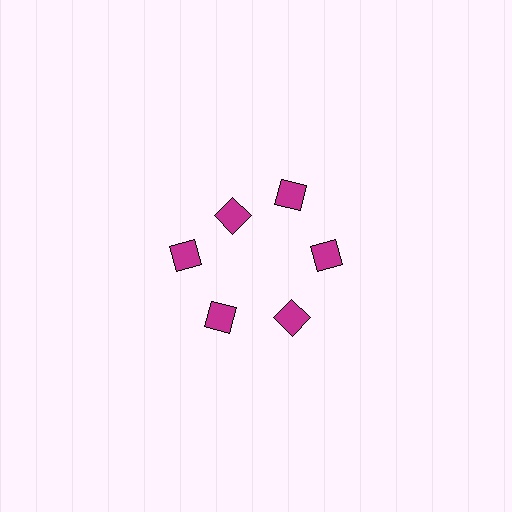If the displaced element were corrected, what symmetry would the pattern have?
It would have 6-fold rotational symmetry — the pattern would map onto itself every 60 degrees.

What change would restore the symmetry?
The symmetry would be restored by moving it outward, back onto the ring so that all 6 squares sit at equal angles and equal distance from the center.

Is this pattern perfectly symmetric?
No. The 6 magenta squares are arranged in a ring, but one element near the 11 o'clock position is pulled inward toward the center, breaking the 6-fold rotational symmetry.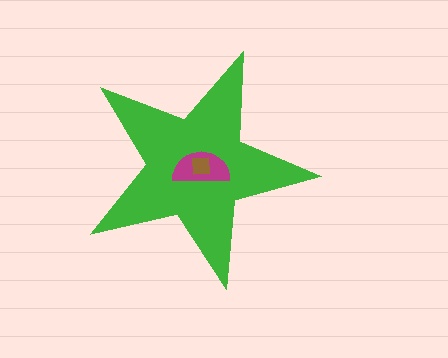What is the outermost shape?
The green star.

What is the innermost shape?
The brown square.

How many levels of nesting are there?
3.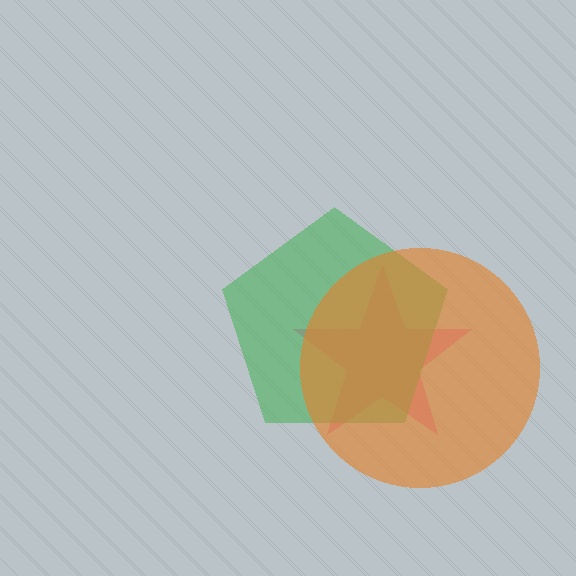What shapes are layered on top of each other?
The layered shapes are: a pink star, a green pentagon, an orange circle.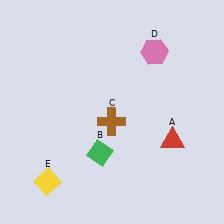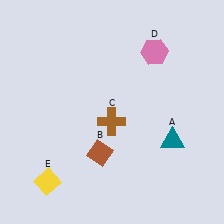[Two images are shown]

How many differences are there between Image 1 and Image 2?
There are 2 differences between the two images.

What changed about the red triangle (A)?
In Image 1, A is red. In Image 2, it changed to teal.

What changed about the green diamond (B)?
In Image 1, B is green. In Image 2, it changed to brown.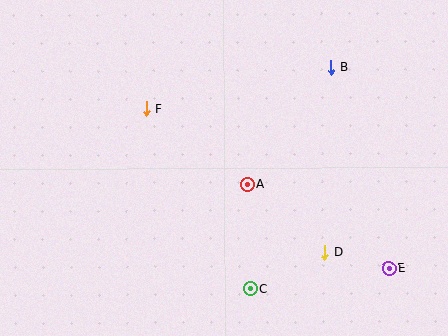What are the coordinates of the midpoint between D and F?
The midpoint between D and F is at (236, 181).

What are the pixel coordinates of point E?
Point E is at (389, 268).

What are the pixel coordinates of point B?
Point B is at (331, 68).